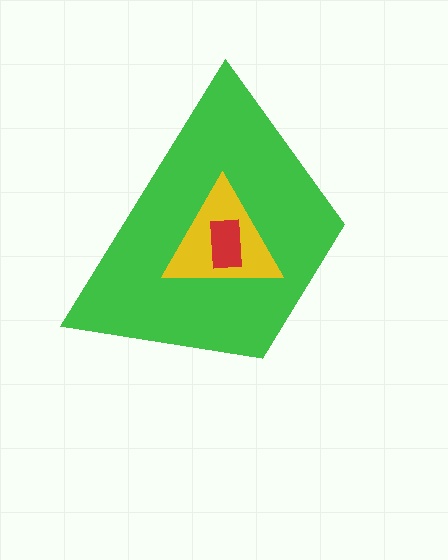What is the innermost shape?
The red rectangle.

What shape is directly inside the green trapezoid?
The yellow triangle.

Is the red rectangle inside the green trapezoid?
Yes.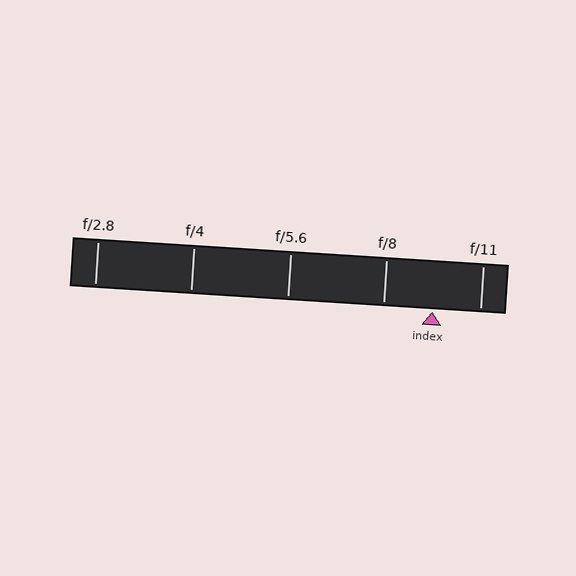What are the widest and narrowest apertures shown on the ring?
The widest aperture shown is f/2.8 and the narrowest is f/11.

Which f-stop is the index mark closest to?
The index mark is closest to f/11.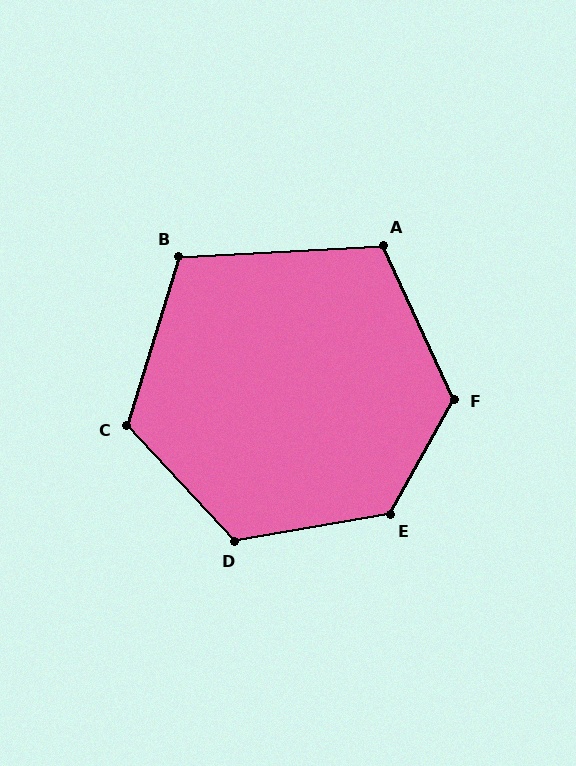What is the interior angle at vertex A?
Approximately 112 degrees (obtuse).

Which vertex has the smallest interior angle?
B, at approximately 110 degrees.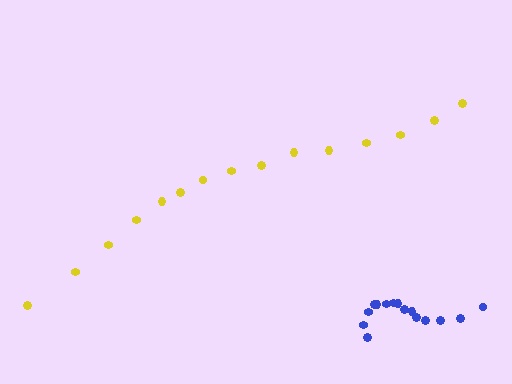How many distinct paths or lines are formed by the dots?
There are 2 distinct paths.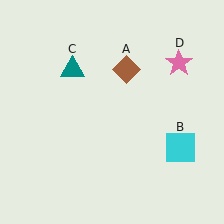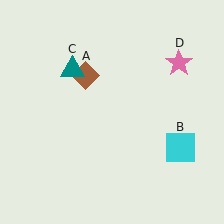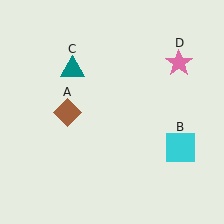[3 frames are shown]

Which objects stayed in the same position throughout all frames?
Cyan square (object B) and teal triangle (object C) and pink star (object D) remained stationary.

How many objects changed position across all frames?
1 object changed position: brown diamond (object A).